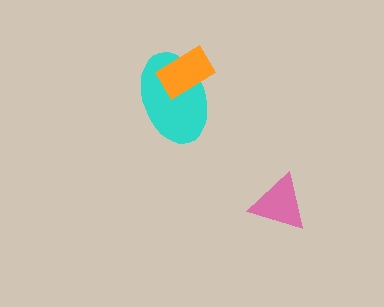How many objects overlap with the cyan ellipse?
1 object overlaps with the cyan ellipse.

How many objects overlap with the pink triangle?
0 objects overlap with the pink triangle.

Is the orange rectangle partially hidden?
No, no other shape covers it.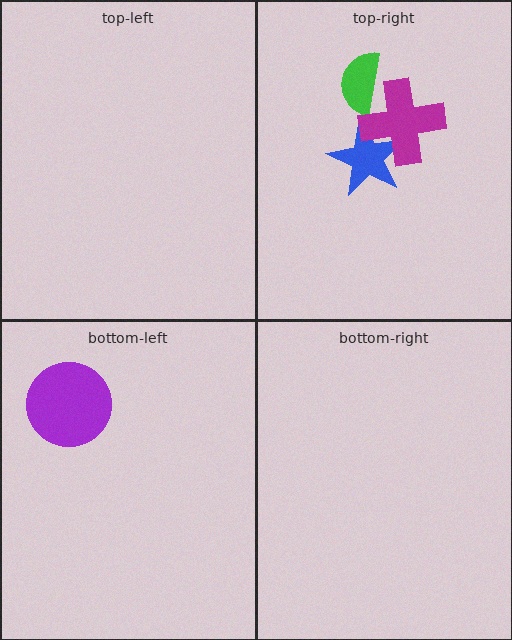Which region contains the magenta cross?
The top-right region.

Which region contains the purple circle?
The bottom-left region.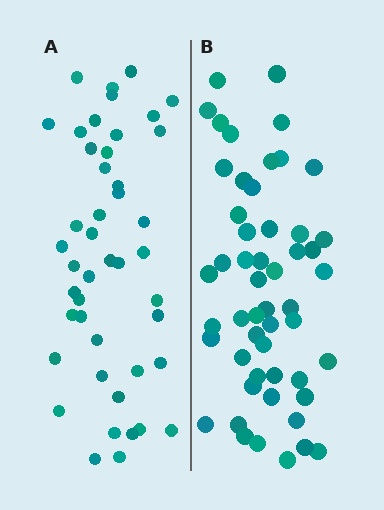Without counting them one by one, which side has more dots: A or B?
Region B (the right region) has more dots.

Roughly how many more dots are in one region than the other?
Region B has roughly 8 or so more dots than region A.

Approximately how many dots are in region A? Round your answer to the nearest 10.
About 40 dots. (The exact count is 45, which rounds to 40.)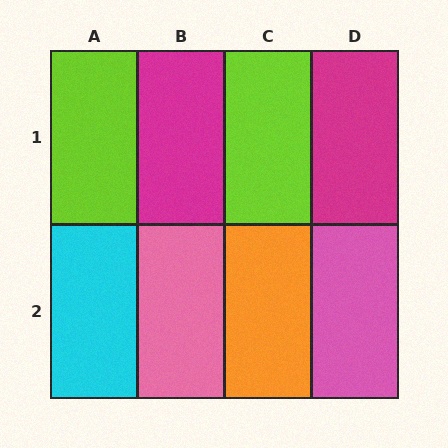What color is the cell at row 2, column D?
Pink.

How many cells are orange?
1 cell is orange.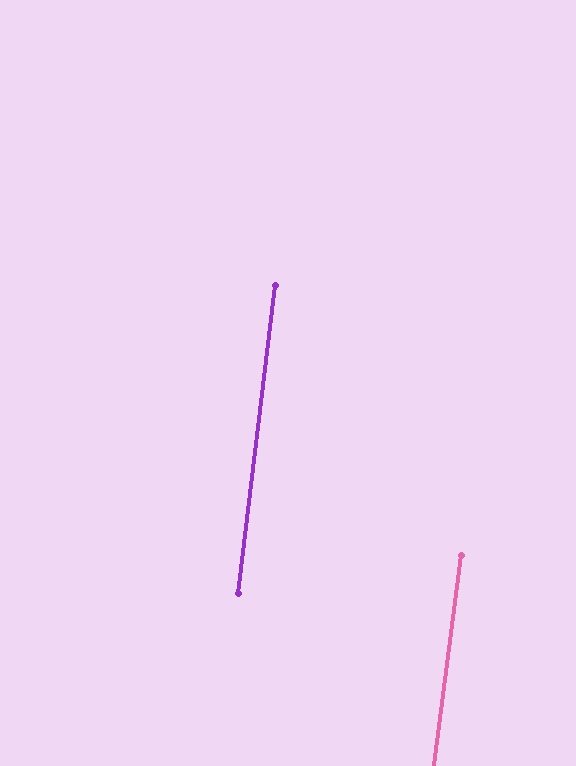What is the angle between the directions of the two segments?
Approximately 1 degree.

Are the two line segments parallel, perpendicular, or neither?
Parallel — their directions differ by only 0.5°.